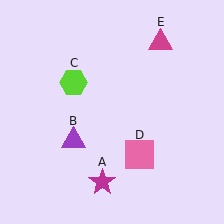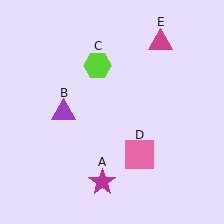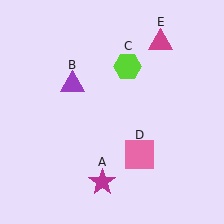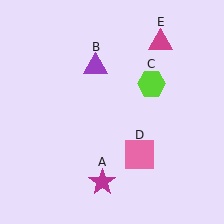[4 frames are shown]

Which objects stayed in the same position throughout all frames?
Magenta star (object A) and pink square (object D) and magenta triangle (object E) remained stationary.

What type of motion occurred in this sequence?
The purple triangle (object B), lime hexagon (object C) rotated clockwise around the center of the scene.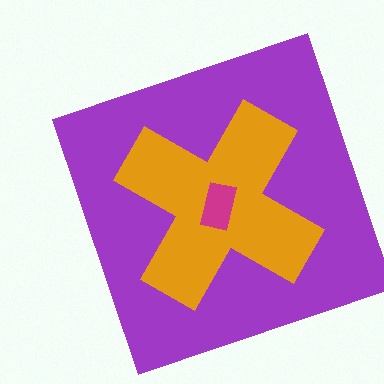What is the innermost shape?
The magenta rectangle.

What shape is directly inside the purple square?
The orange cross.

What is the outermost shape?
The purple square.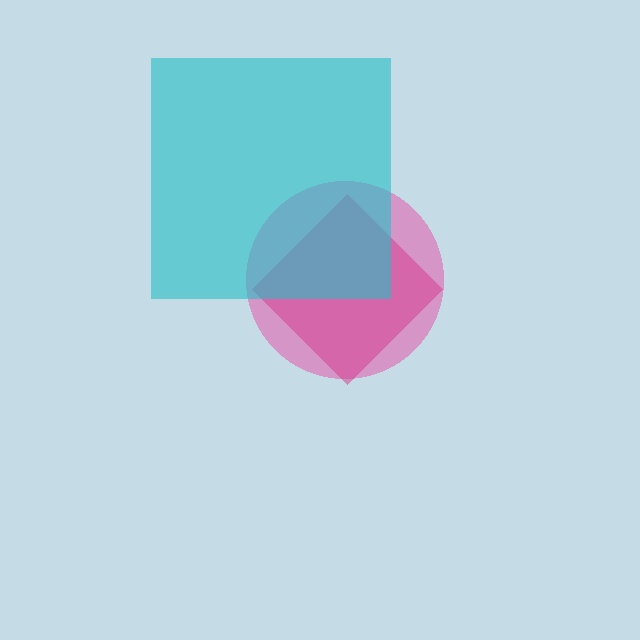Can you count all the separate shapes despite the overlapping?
Yes, there are 3 separate shapes.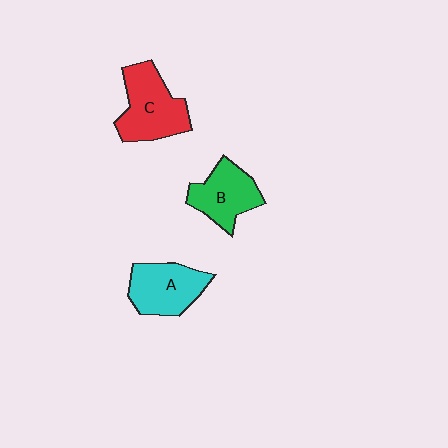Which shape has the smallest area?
Shape B (green).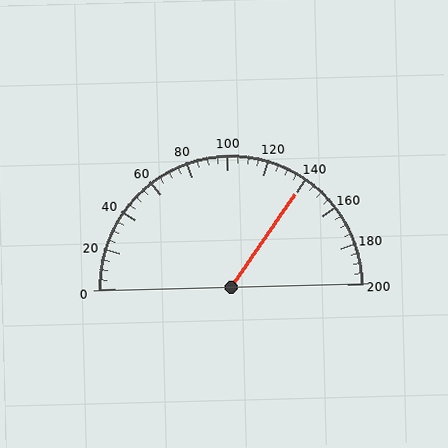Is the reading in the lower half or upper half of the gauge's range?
The reading is in the upper half of the range (0 to 200).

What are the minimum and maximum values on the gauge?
The gauge ranges from 0 to 200.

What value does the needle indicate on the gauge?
The needle indicates approximately 140.